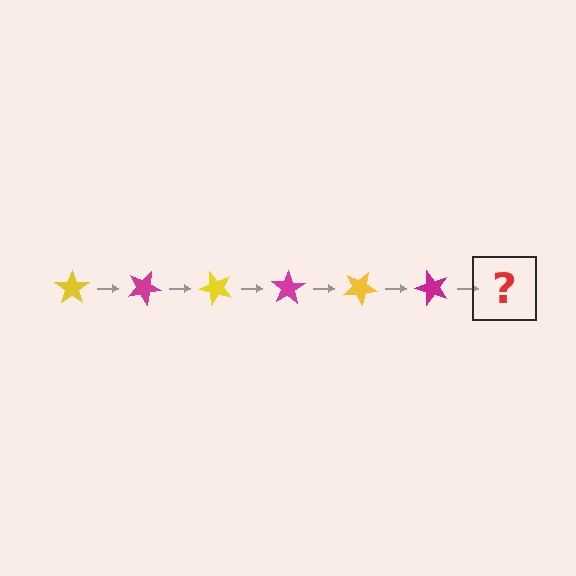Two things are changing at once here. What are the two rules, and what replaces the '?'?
The two rules are that it rotates 25 degrees each step and the color cycles through yellow and magenta. The '?' should be a yellow star, rotated 150 degrees from the start.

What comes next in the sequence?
The next element should be a yellow star, rotated 150 degrees from the start.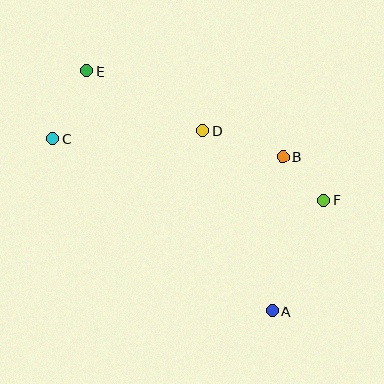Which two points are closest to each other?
Points B and F are closest to each other.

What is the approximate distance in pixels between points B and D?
The distance between B and D is approximately 84 pixels.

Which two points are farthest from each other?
Points A and E are farthest from each other.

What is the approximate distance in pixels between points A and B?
The distance between A and B is approximately 155 pixels.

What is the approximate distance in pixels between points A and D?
The distance between A and D is approximately 193 pixels.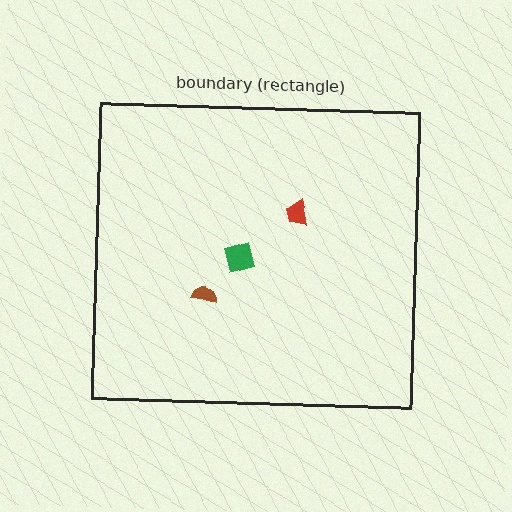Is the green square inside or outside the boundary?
Inside.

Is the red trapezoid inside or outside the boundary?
Inside.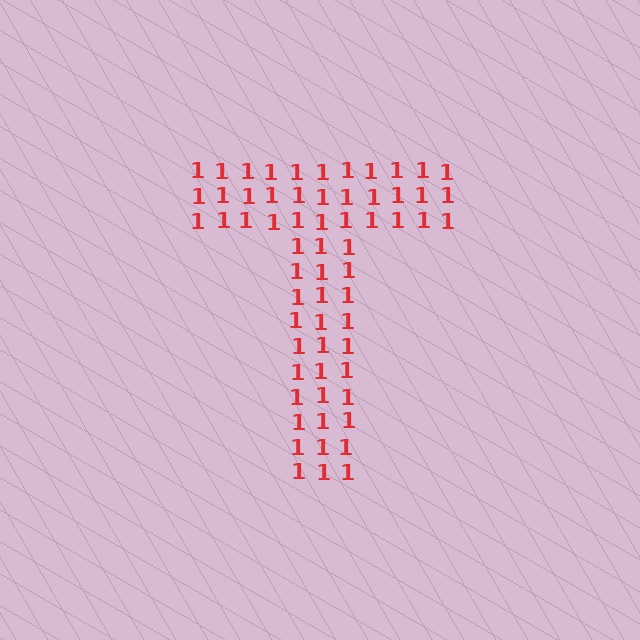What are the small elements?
The small elements are digit 1's.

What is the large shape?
The large shape is the letter T.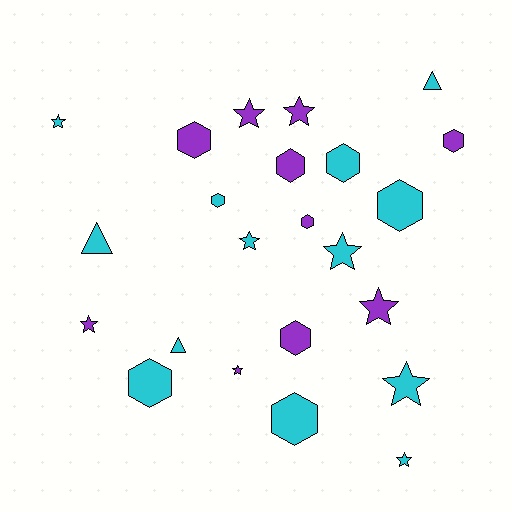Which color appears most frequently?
Cyan, with 13 objects.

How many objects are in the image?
There are 23 objects.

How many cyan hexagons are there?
There are 5 cyan hexagons.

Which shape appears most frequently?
Star, with 10 objects.